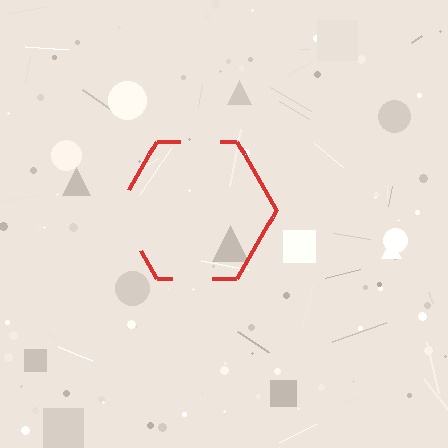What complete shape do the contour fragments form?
The contour fragments form a hexagon.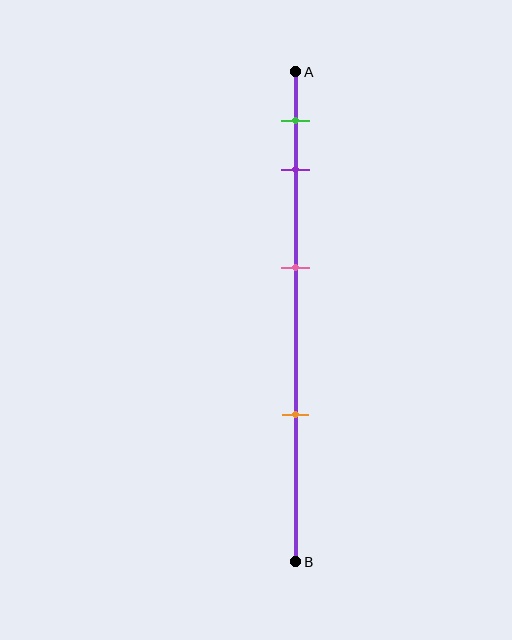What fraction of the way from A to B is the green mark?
The green mark is approximately 10% (0.1) of the way from A to B.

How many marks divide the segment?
There are 4 marks dividing the segment.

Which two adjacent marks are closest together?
The green and purple marks are the closest adjacent pair.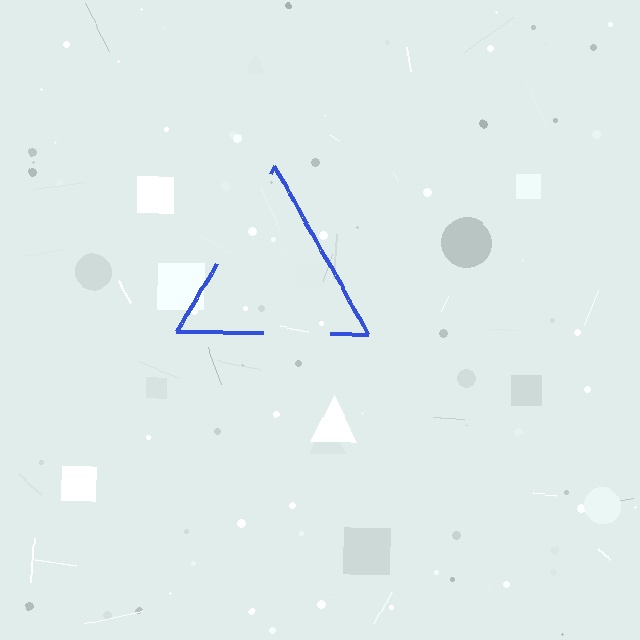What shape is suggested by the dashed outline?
The dashed outline suggests a triangle.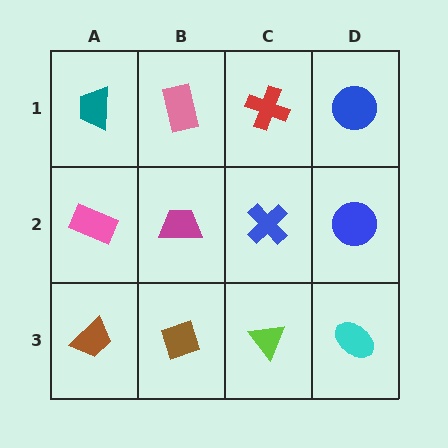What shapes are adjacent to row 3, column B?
A magenta trapezoid (row 2, column B), a brown trapezoid (row 3, column A), a lime triangle (row 3, column C).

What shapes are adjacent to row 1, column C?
A blue cross (row 2, column C), a pink rectangle (row 1, column B), a blue circle (row 1, column D).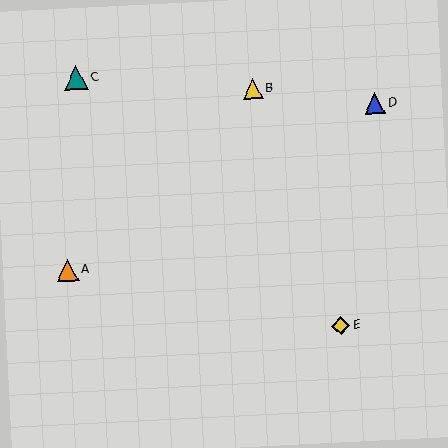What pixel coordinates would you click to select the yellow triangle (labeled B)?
Click at (253, 89) to select the yellow triangle B.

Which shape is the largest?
The teal triangle (labeled C) is the largest.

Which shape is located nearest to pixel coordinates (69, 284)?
The orange triangle (labeled A) at (67, 270) is nearest to that location.